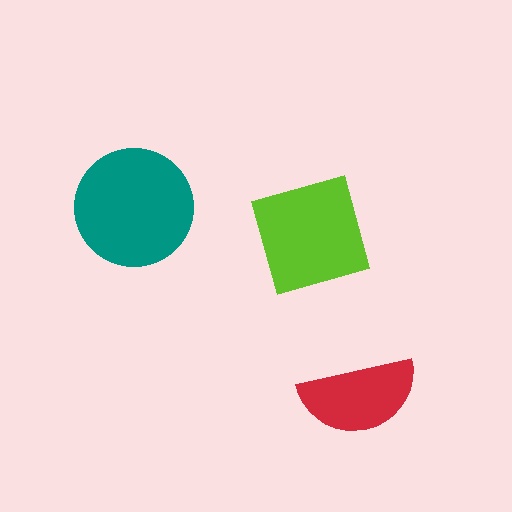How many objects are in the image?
There are 3 objects in the image.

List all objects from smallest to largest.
The red semicircle, the lime square, the teal circle.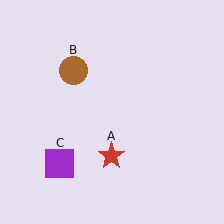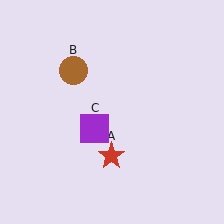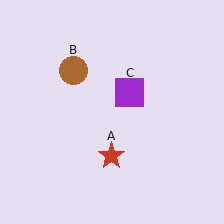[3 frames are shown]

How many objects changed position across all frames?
1 object changed position: purple square (object C).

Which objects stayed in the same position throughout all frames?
Red star (object A) and brown circle (object B) remained stationary.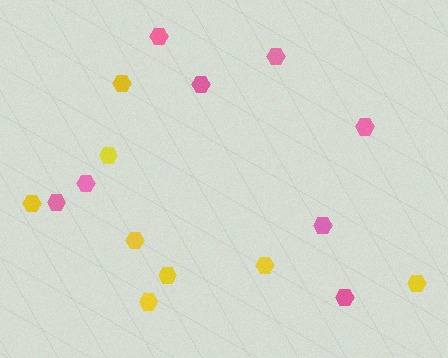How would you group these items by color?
There are 2 groups: one group of yellow hexagons (8) and one group of pink hexagons (8).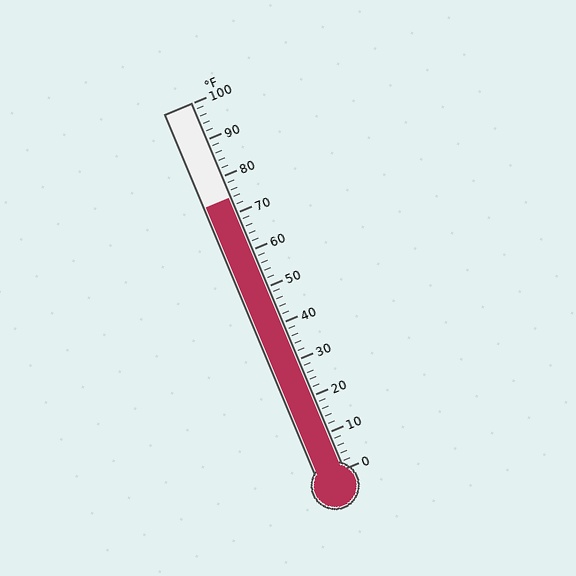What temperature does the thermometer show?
The thermometer shows approximately 74°F.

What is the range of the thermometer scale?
The thermometer scale ranges from 0°F to 100°F.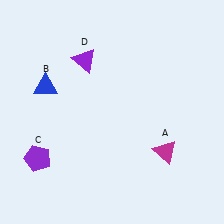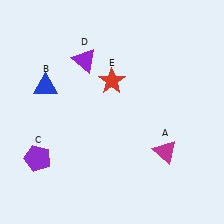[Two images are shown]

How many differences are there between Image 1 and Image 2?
There is 1 difference between the two images.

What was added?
A red star (E) was added in Image 2.